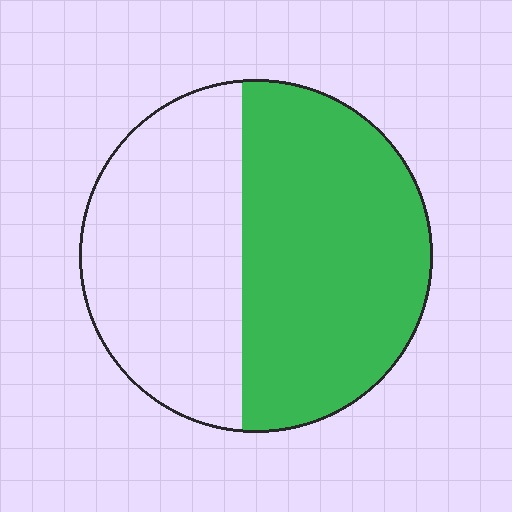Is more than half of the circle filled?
Yes.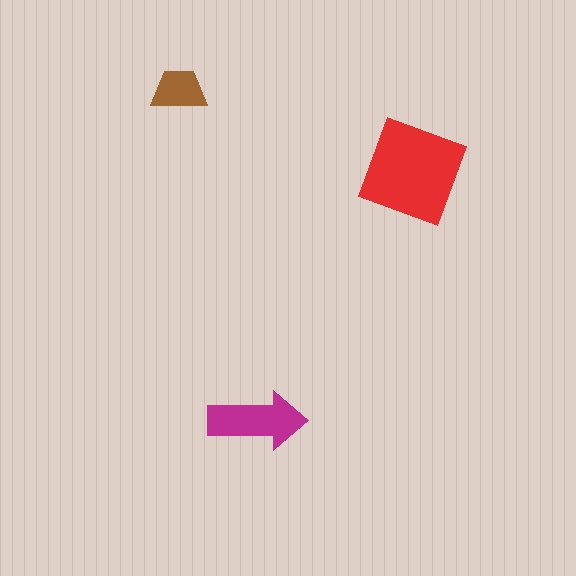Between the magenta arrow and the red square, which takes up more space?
The red square.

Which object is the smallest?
The brown trapezoid.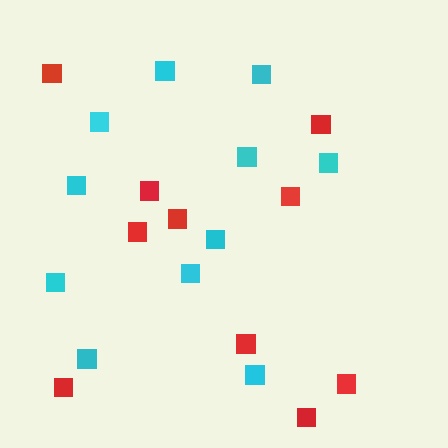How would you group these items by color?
There are 2 groups: one group of red squares (10) and one group of cyan squares (11).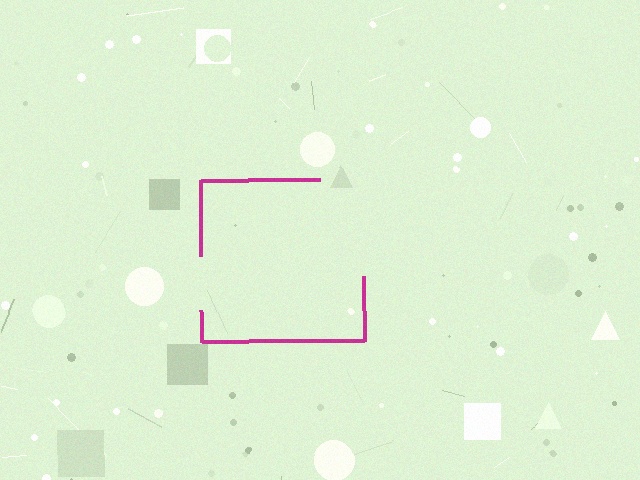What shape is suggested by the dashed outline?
The dashed outline suggests a square.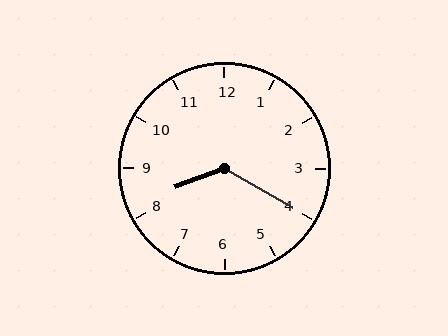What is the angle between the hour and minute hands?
Approximately 130 degrees.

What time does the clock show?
8:20.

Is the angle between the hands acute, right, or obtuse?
It is obtuse.